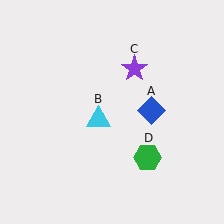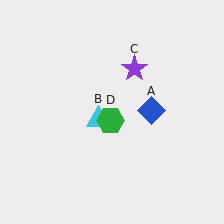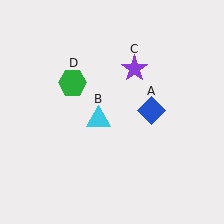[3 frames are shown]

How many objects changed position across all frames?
1 object changed position: green hexagon (object D).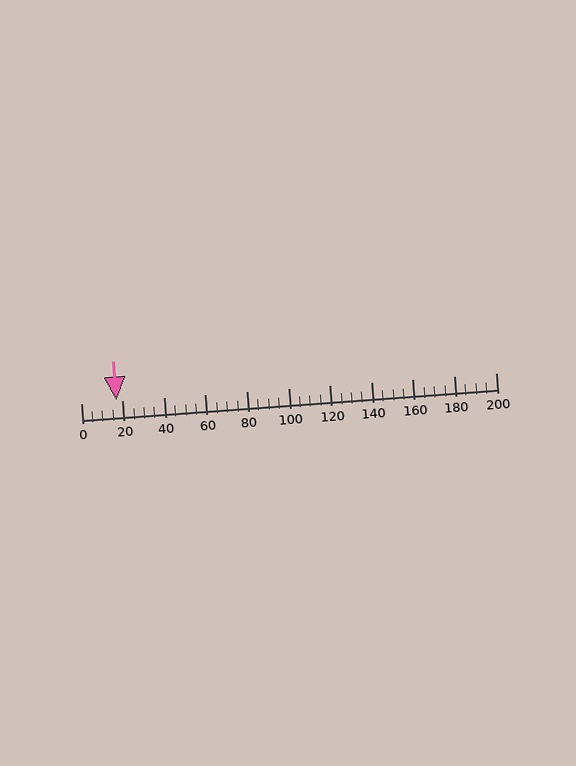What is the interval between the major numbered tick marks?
The major tick marks are spaced 20 units apart.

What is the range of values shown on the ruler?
The ruler shows values from 0 to 200.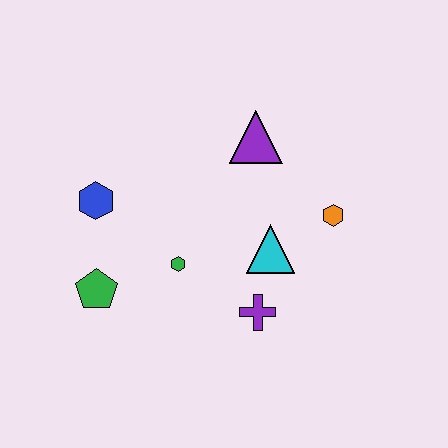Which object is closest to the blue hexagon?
The green pentagon is closest to the blue hexagon.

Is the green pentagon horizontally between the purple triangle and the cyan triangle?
No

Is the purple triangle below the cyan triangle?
No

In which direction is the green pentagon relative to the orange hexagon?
The green pentagon is to the left of the orange hexagon.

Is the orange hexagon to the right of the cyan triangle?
Yes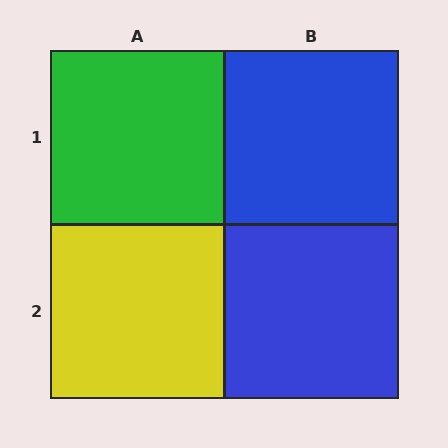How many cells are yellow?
1 cell is yellow.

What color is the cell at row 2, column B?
Blue.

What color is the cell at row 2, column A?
Yellow.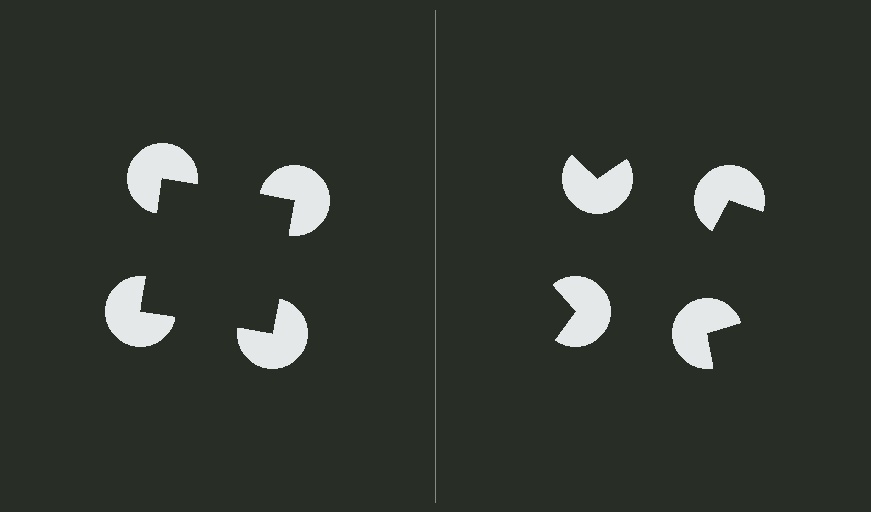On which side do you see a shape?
An illusory square appears on the left side. On the right side the wedge cuts are rotated, so no coherent shape forms.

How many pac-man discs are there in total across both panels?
8 — 4 on each side.